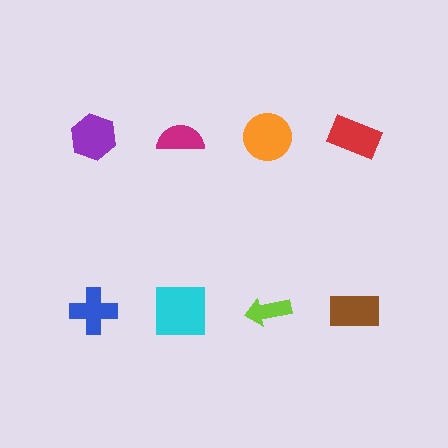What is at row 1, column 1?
A purple hexagon.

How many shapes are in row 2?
4 shapes.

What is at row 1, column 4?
A red rectangle.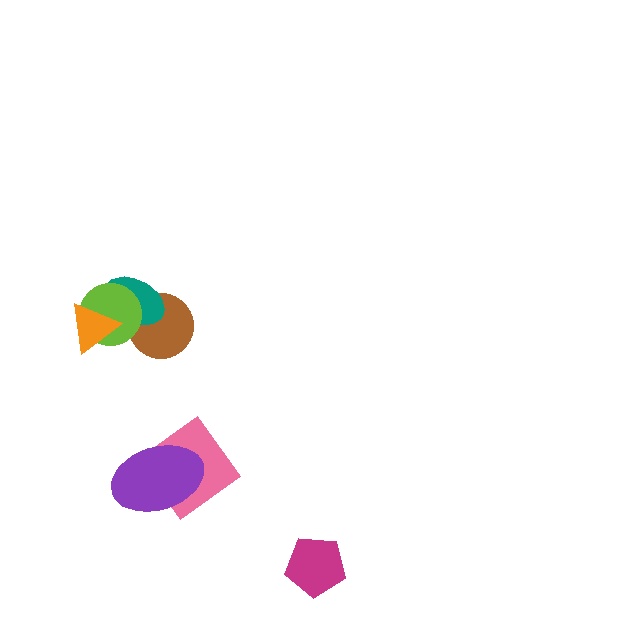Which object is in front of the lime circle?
The orange triangle is in front of the lime circle.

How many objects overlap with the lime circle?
3 objects overlap with the lime circle.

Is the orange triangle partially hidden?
No, no other shape covers it.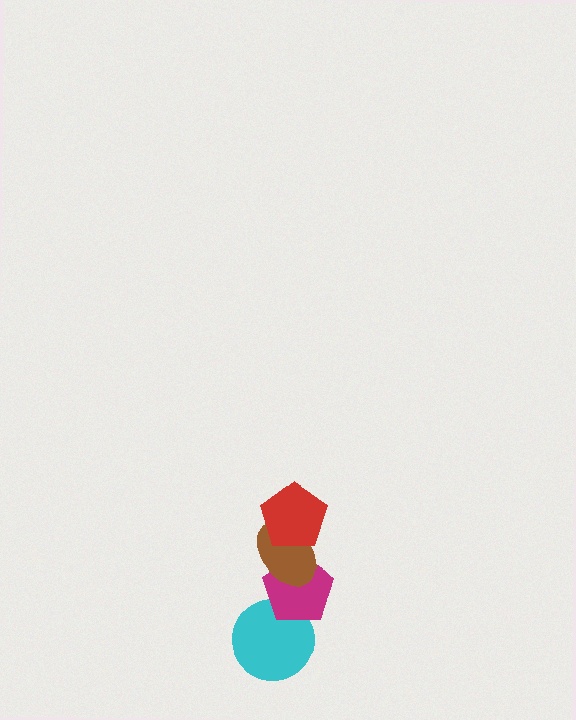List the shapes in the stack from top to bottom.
From top to bottom: the red pentagon, the brown ellipse, the magenta pentagon, the cyan circle.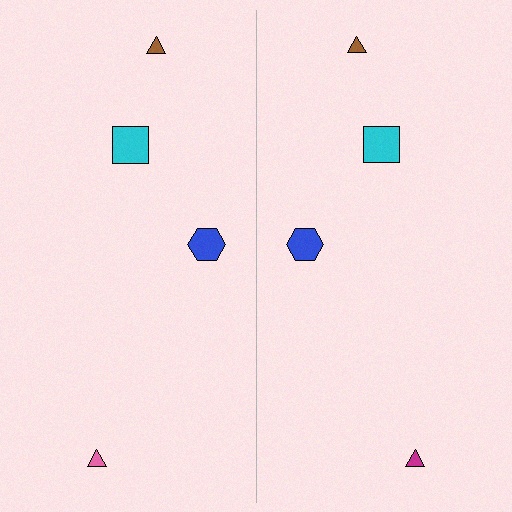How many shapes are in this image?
There are 8 shapes in this image.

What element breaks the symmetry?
The magenta triangle on the right side breaks the symmetry — its mirror counterpart is pink.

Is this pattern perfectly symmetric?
No, the pattern is not perfectly symmetric. The magenta triangle on the right side breaks the symmetry — its mirror counterpart is pink.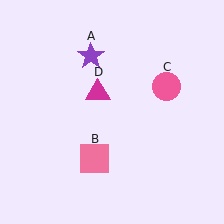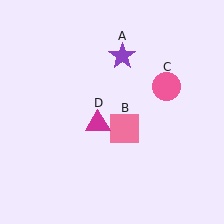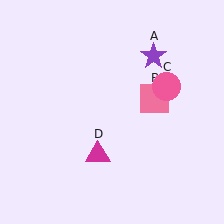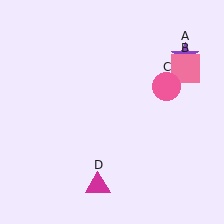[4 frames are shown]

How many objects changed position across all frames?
3 objects changed position: purple star (object A), pink square (object B), magenta triangle (object D).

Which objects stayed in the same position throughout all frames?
Pink circle (object C) remained stationary.